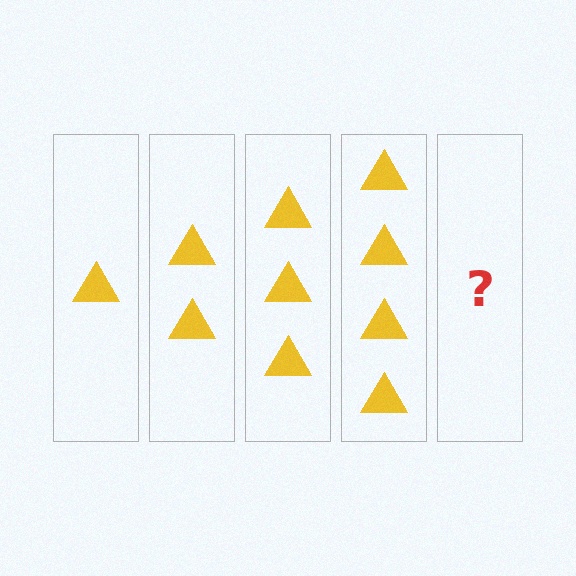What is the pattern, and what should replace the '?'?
The pattern is that each step adds one more triangle. The '?' should be 5 triangles.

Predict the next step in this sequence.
The next step is 5 triangles.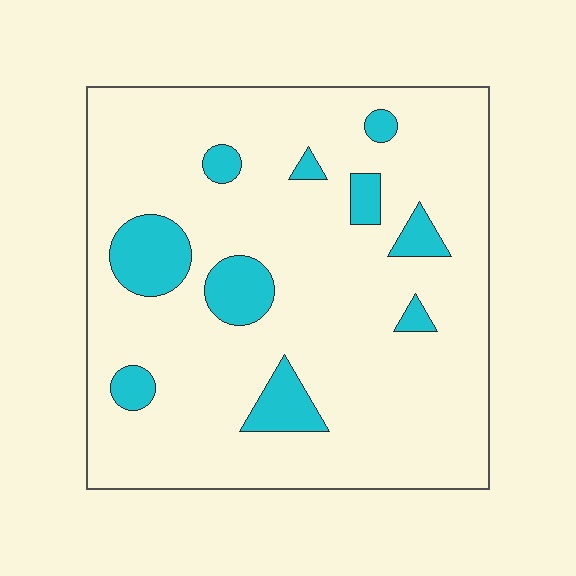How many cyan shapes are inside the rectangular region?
10.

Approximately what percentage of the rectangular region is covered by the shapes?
Approximately 15%.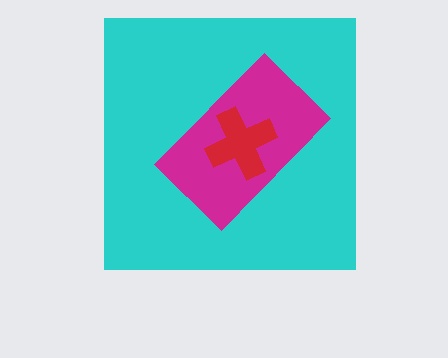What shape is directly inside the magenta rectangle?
The red cross.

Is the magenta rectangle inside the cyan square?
Yes.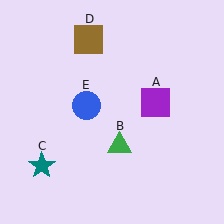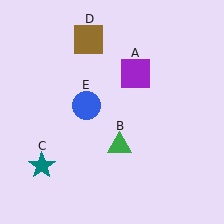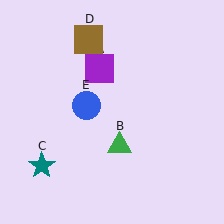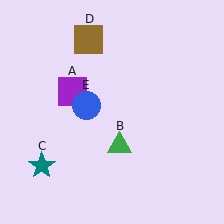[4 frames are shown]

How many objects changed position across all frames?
1 object changed position: purple square (object A).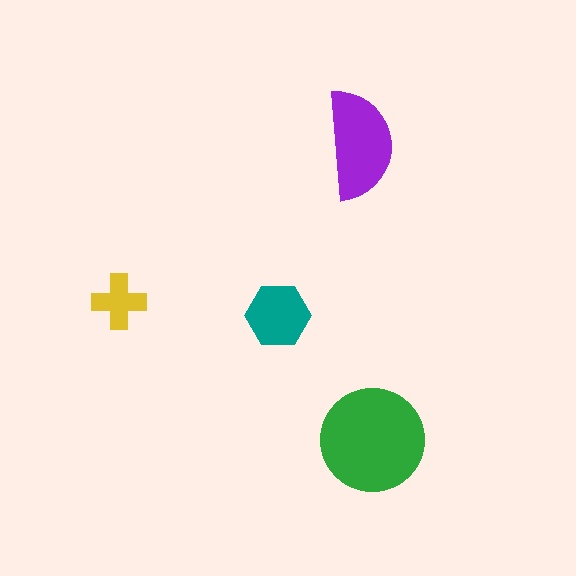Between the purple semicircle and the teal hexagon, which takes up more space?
The purple semicircle.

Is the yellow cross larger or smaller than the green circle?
Smaller.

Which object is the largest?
The green circle.